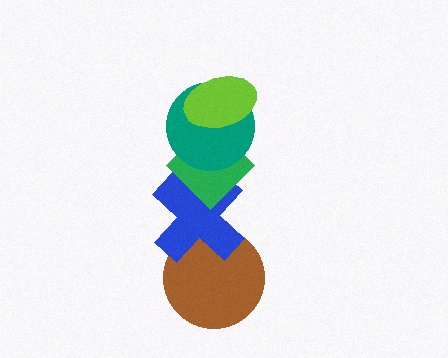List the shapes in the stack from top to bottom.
From top to bottom: the lime ellipse, the teal circle, the green diamond, the blue cross, the brown circle.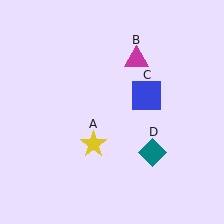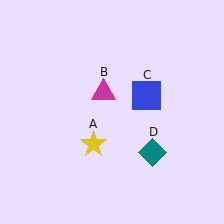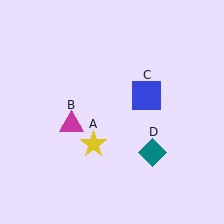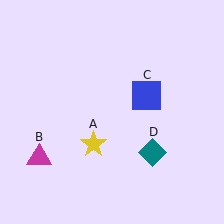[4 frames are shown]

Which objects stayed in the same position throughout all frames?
Yellow star (object A) and blue square (object C) and teal diamond (object D) remained stationary.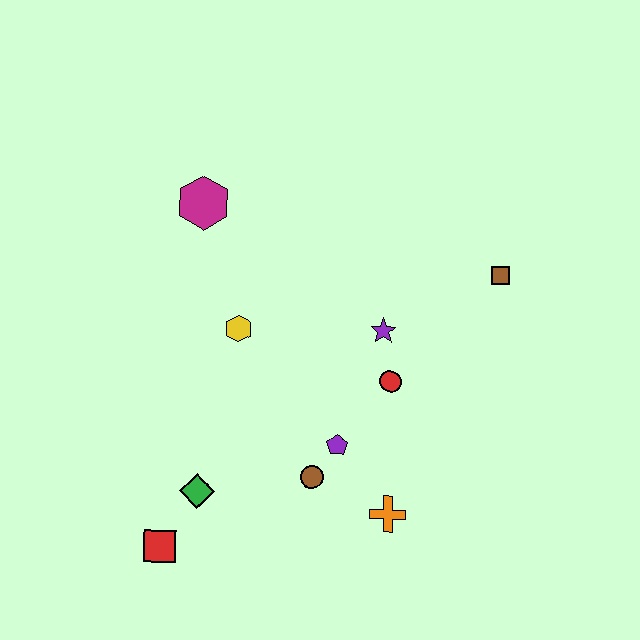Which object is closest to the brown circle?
The purple pentagon is closest to the brown circle.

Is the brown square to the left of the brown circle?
No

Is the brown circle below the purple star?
Yes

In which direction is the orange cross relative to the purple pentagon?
The orange cross is below the purple pentagon.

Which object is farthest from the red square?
The brown square is farthest from the red square.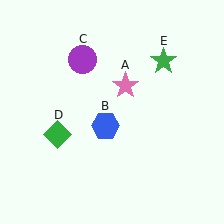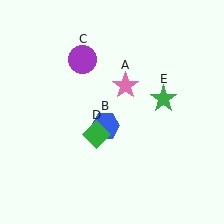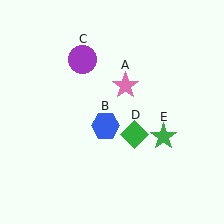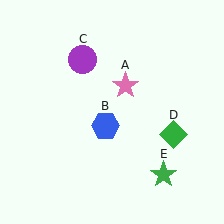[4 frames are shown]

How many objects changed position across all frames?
2 objects changed position: green diamond (object D), green star (object E).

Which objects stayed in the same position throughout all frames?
Pink star (object A) and blue hexagon (object B) and purple circle (object C) remained stationary.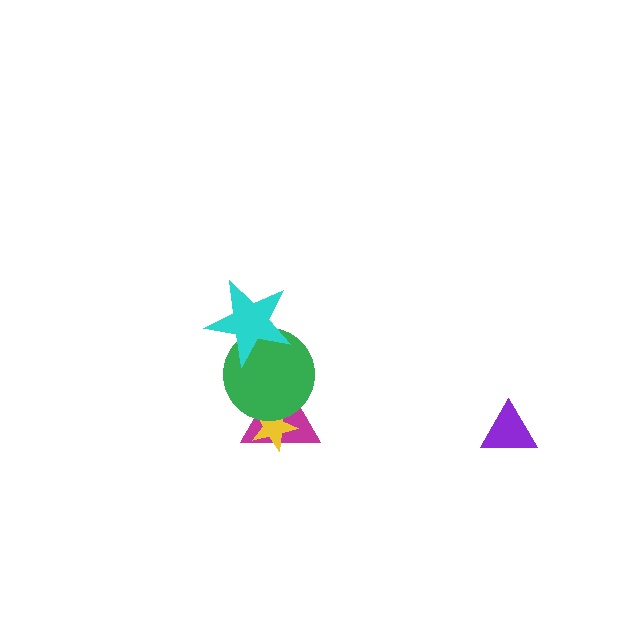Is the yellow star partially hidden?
Yes, it is partially covered by another shape.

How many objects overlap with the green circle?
3 objects overlap with the green circle.